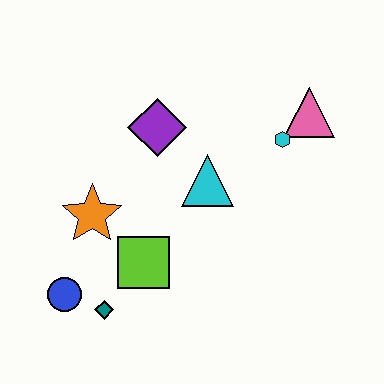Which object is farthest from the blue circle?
The pink triangle is farthest from the blue circle.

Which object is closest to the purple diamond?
The cyan triangle is closest to the purple diamond.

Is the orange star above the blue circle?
Yes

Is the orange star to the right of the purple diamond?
No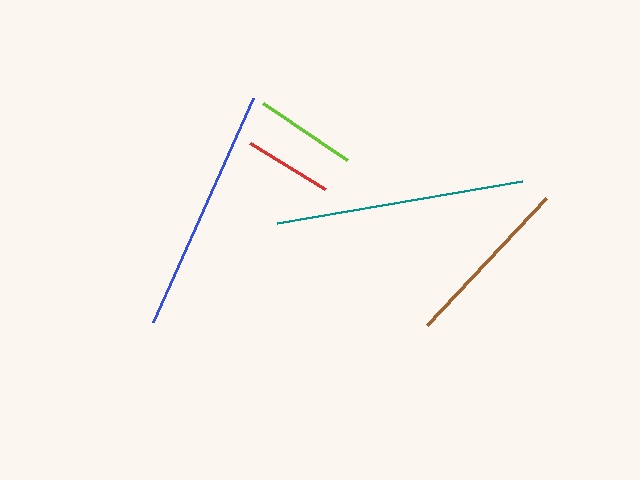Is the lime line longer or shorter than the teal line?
The teal line is longer than the lime line.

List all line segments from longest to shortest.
From longest to shortest: teal, blue, brown, lime, red.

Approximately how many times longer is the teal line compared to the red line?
The teal line is approximately 2.8 times the length of the red line.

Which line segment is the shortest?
The red line is the shortest at approximately 88 pixels.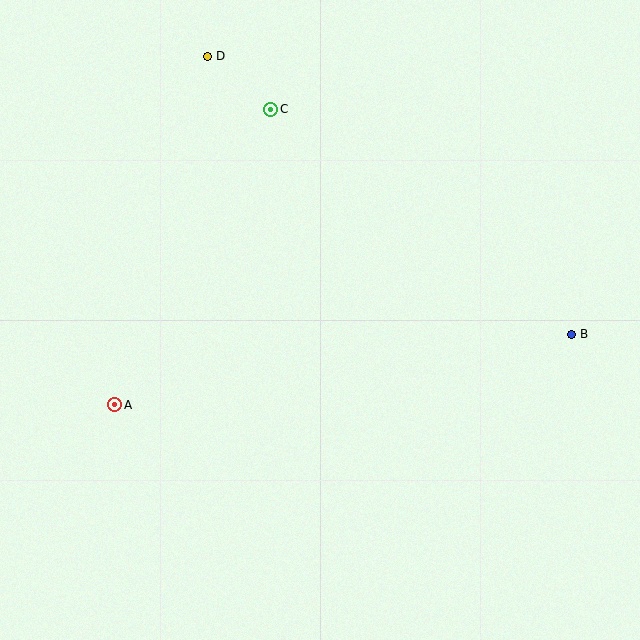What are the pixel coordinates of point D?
Point D is at (207, 56).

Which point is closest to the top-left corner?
Point D is closest to the top-left corner.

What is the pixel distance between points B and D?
The distance between B and D is 458 pixels.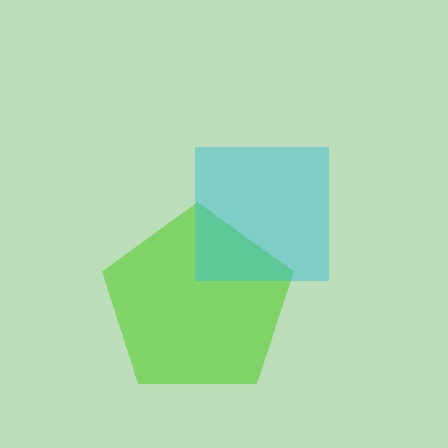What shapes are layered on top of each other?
The layered shapes are: a lime pentagon, a cyan square.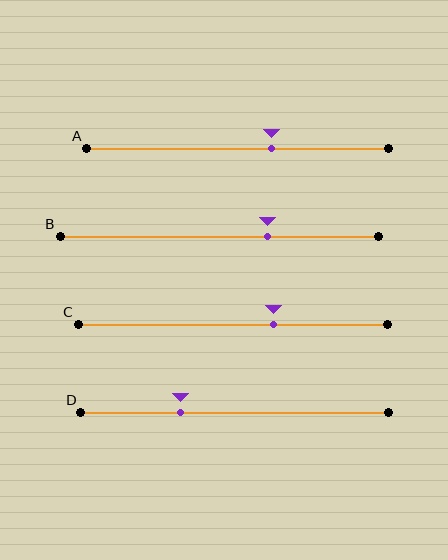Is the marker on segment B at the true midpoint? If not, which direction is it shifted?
No, the marker on segment B is shifted to the right by about 15% of the segment length.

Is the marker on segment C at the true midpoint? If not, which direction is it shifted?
No, the marker on segment C is shifted to the right by about 13% of the segment length.